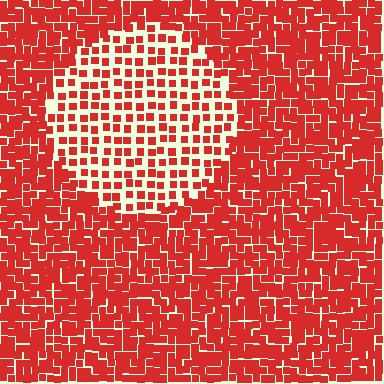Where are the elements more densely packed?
The elements are more densely packed outside the circle boundary.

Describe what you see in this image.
The image contains small red elements arranged at two different densities. A circle-shaped region is visible where the elements are less densely packed than the surrounding area.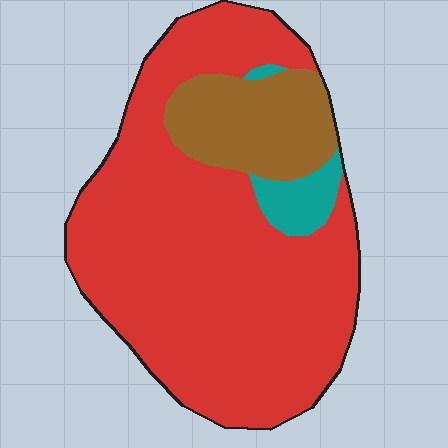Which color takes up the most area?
Red, at roughly 80%.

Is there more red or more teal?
Red.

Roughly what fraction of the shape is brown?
Brown takes up between a sixth and a third of the shape.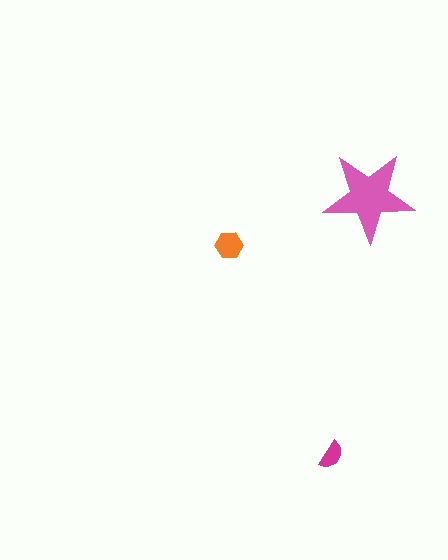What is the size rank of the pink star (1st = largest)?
1st.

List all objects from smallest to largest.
The magenta semicircle, the orange hexagon, the pink star.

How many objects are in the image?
There are 3 objects in the image.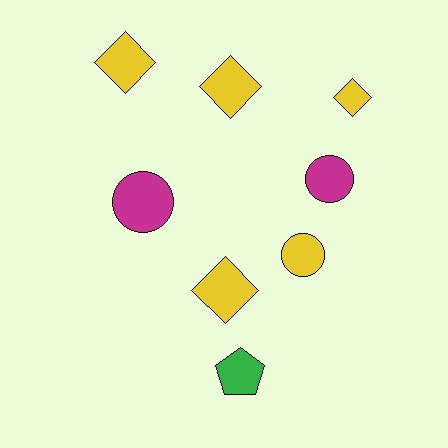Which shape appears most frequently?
Diamond, with 4 objects.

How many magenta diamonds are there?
There are no magenta diamonds.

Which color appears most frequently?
Yellow, with 5 objects.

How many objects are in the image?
There are 8 objects.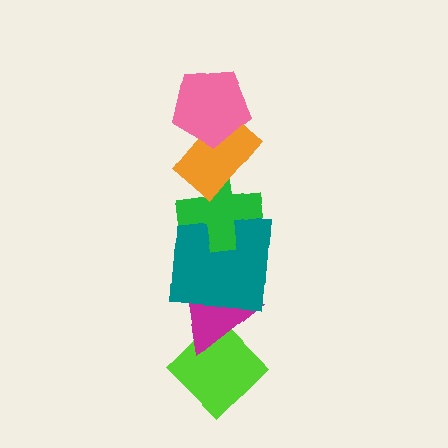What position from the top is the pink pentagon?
The pink pentagon is 1st from the top.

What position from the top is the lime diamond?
The lime diamond is 6th from the top.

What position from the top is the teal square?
The teal square is 4th from the top.